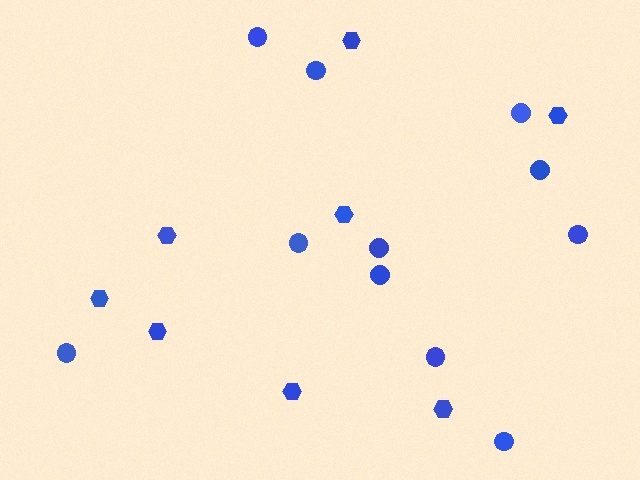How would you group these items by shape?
There are 2 groups: one group of circles (11) and one group of hexagons (8).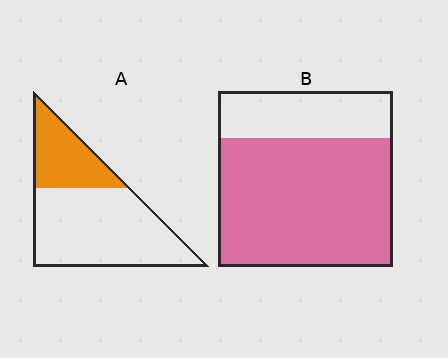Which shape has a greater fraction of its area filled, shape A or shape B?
Shape B.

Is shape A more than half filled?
No.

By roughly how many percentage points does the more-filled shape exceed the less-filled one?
By roughly 45 percentage points (B over A).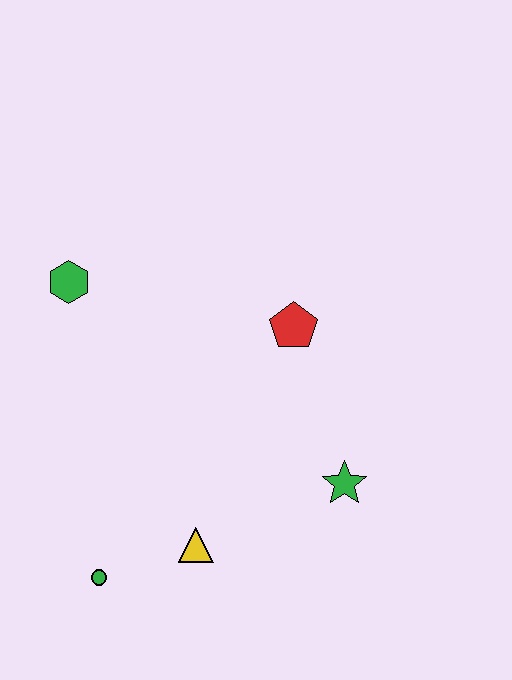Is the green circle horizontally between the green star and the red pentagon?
No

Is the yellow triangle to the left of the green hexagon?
No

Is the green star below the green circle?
No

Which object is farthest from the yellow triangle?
The green hexagon is farthest from the yellow triangle.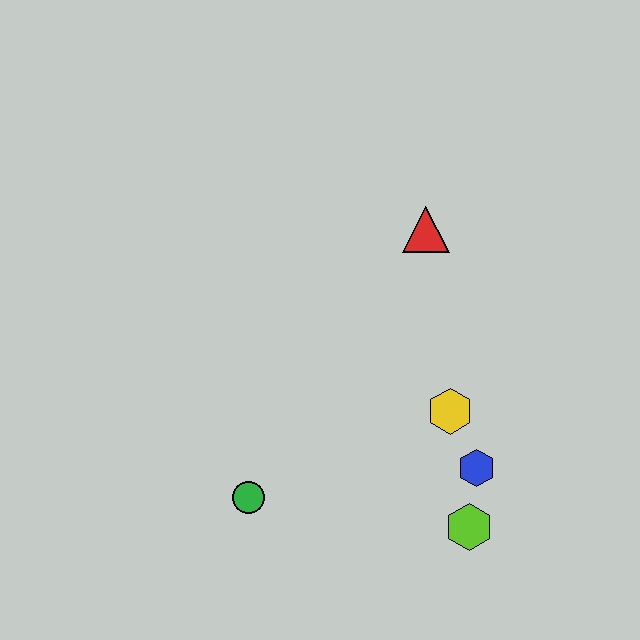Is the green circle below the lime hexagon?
No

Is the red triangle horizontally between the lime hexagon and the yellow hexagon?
No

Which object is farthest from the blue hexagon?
The red triangle is farthest from the blue hexagon.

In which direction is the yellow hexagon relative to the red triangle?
The yellow hexagon is below the red triangle.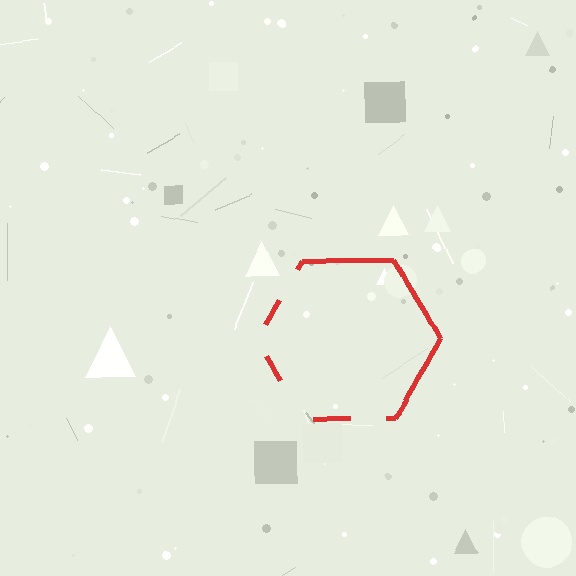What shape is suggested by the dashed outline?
The dashed outline suggests a hexagon.